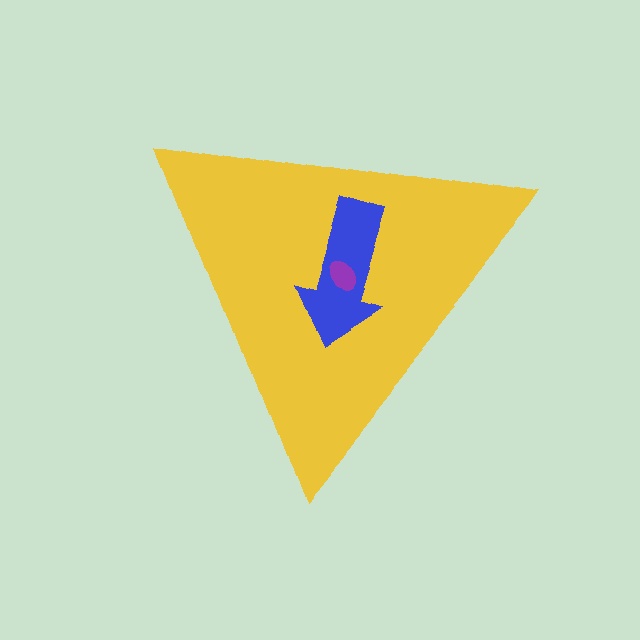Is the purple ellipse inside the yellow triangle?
Yes.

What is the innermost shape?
The purple ellipse.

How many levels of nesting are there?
3.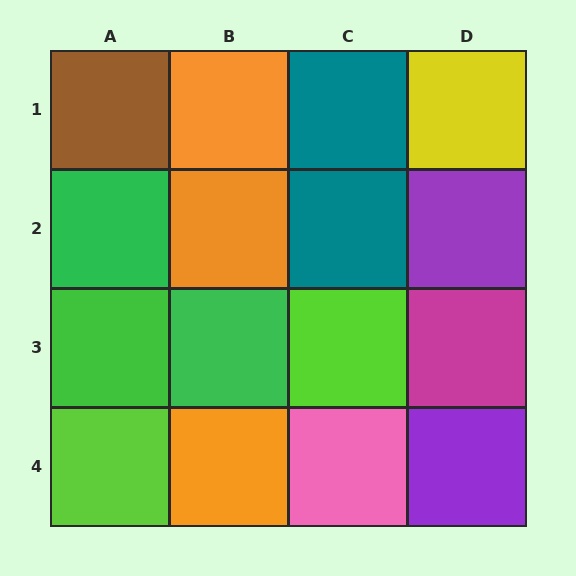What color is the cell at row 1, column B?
Orange.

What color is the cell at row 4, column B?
Orange.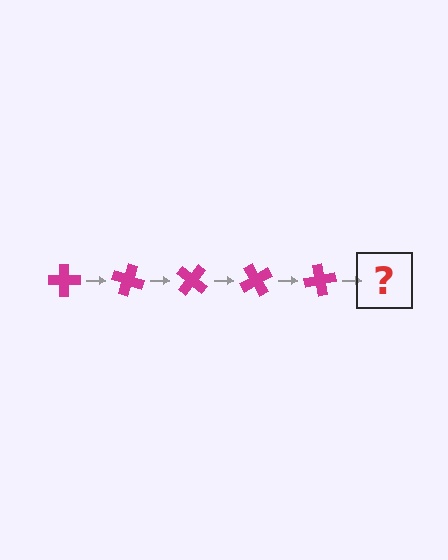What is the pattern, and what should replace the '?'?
The pattern is that the cross rotates 20 degrees each step. The '?' should be a magenta cross rotated 100 degrees.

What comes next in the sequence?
The next element should be a magenta cross rotated 100 degrees.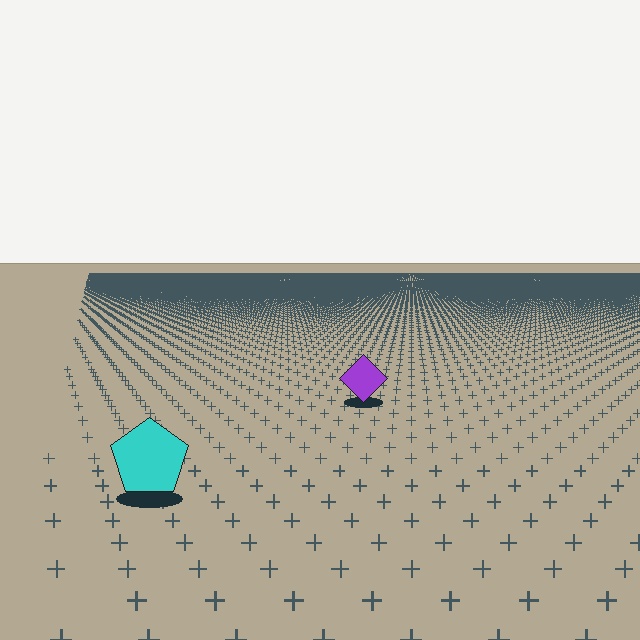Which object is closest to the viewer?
The cyan pentagon is closest. The texture marks near it are larger and more spread out.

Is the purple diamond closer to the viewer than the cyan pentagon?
No. The cyan pentagon is closer — you can tell from the texture gradient: the ground texture is coarser near it.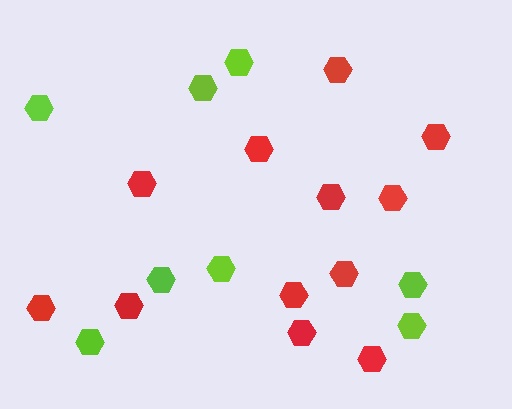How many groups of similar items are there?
There are 2 groups: one group of red hexagons (12) and one group of lime hexagons (8).